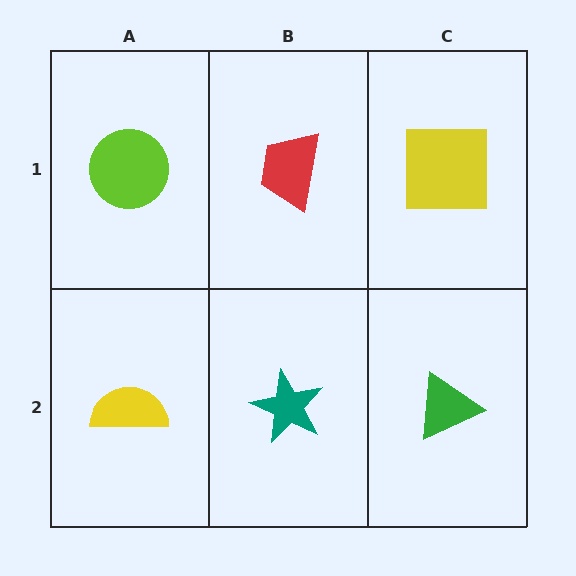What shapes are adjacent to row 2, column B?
A red trapezoid (row 1, column B), a yellow semicircle (row 2, column A), a green triangle (row 2, column C).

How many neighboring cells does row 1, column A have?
2.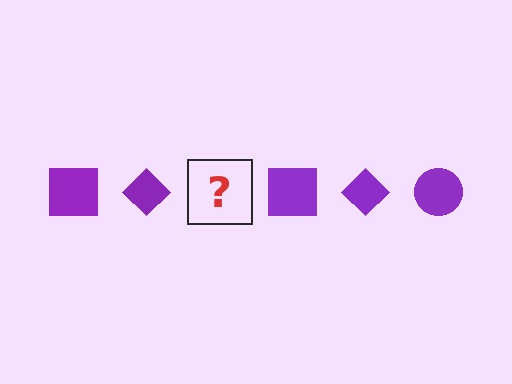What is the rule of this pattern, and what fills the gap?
The rule is that the pattern cycles through square, diamond, circle shapes in purple. The gap should be filled with a purple circle.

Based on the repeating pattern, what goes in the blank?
The blank should be a purple circle.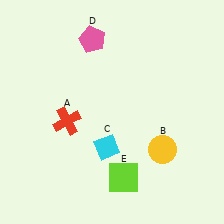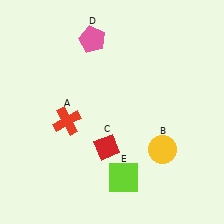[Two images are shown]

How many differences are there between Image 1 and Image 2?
There is 1 difference between the two images.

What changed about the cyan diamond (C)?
In Image 1, C is cyan. In Image 2, it changed to red.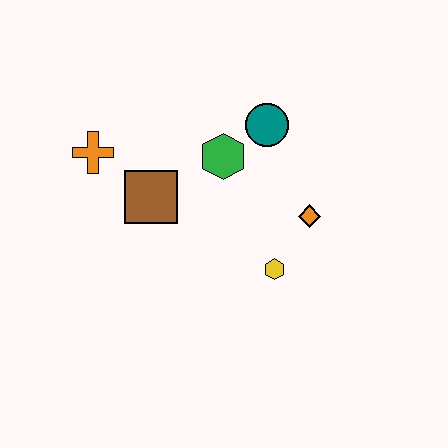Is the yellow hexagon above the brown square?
No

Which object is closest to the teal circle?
The green hexagon is closest to the teal circle.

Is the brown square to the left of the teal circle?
Yes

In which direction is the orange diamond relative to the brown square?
The orange diamond is to the right of the brown square.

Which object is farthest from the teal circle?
The orange cross is farthest from the teal circle.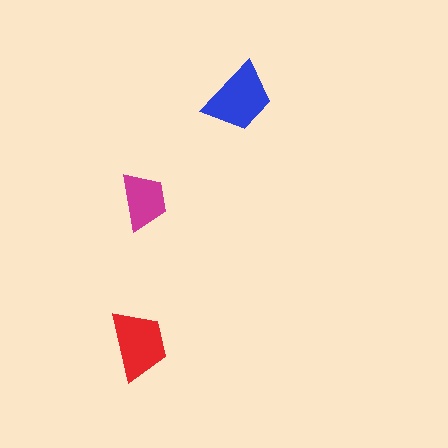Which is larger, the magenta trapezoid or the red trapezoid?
The red one.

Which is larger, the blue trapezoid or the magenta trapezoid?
The blue one.